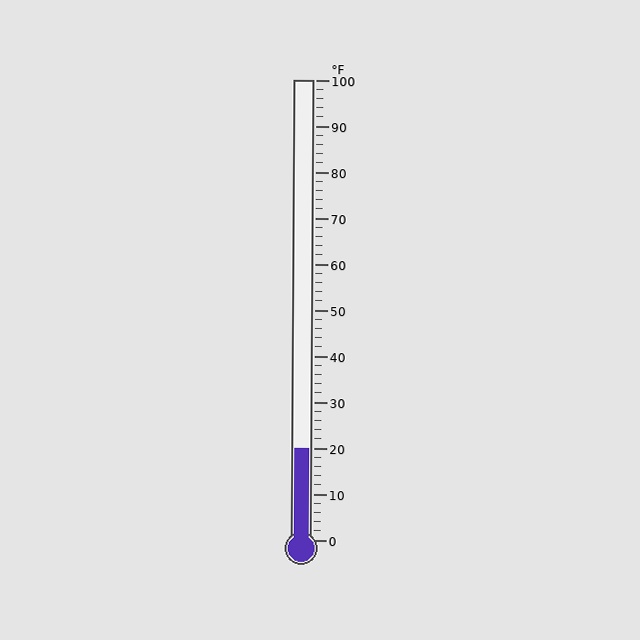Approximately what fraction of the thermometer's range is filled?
The thermometer is filled to approximately 20% of its range.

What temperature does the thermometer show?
The thermometer shows approximately 20°F.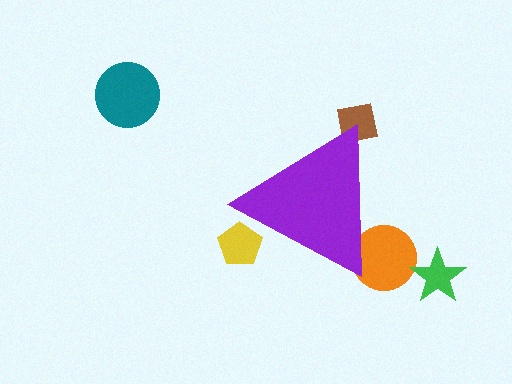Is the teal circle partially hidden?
No, the teal circle is fully visible.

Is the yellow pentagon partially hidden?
Yes, the yellow pentagon is partially hidden behind the purple triangle.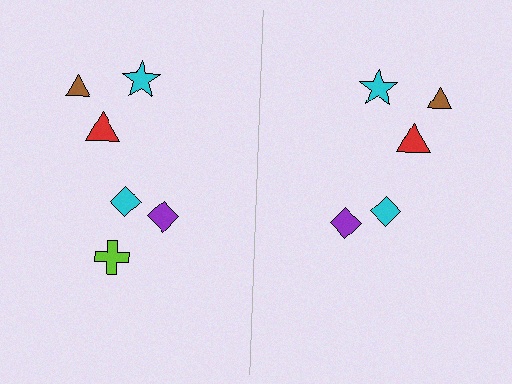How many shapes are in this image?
There are 11 shapes in this image.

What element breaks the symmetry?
A lime cross is missing from the right side.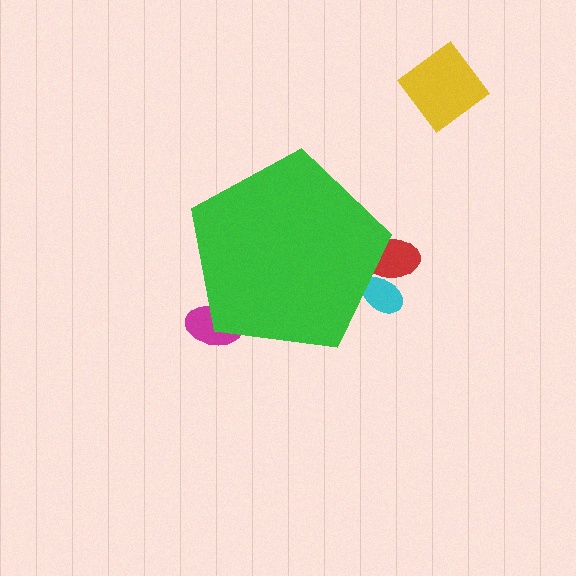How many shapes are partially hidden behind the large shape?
3 shapes are partially hidden.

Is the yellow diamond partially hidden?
No, the yellow diamond is fully visible.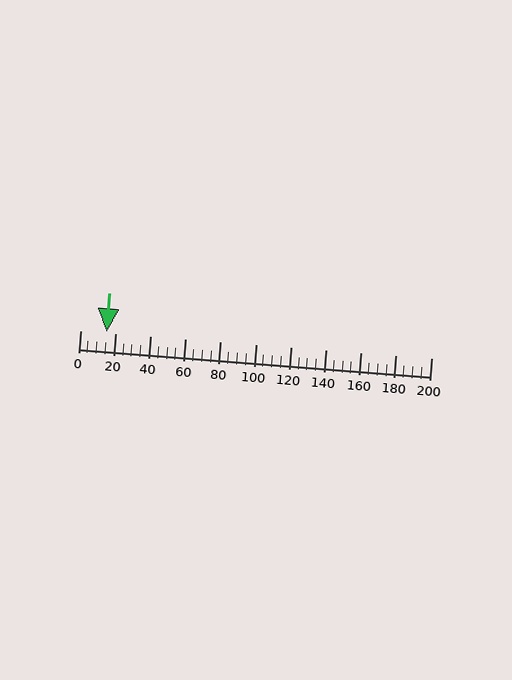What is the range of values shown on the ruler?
The ruler shows values from 0 to 200.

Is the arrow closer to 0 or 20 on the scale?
The arrow is closer to 20.